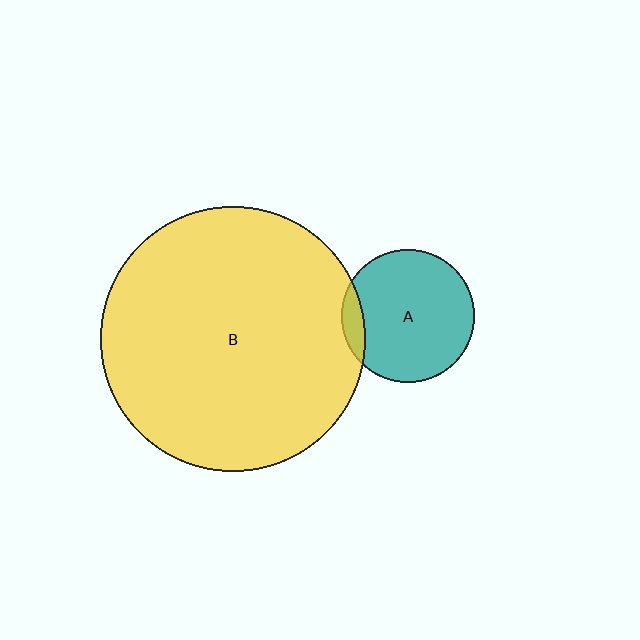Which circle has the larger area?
Circle B (yellow).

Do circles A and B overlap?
Yes.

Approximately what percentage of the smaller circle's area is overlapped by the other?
Approximately 10%.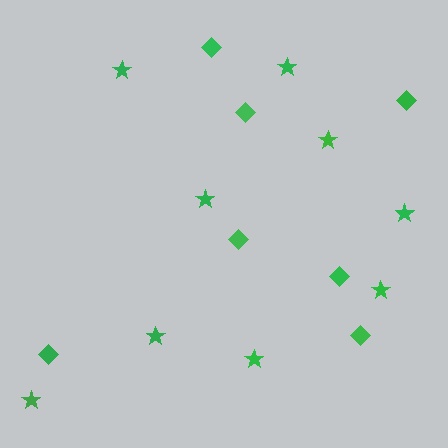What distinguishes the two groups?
There are 2 groups: one group of diamonds (7) and one group of stars (9).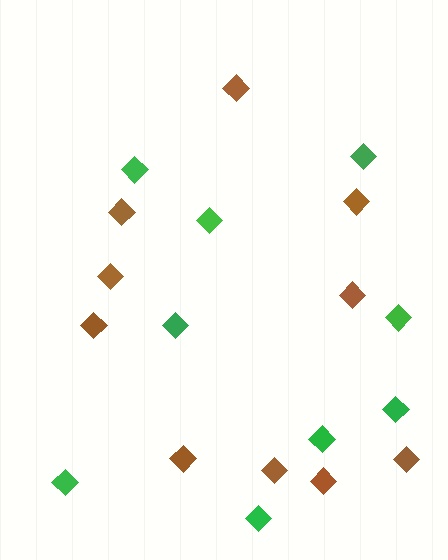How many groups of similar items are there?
There are 2 groups: one group of green diamonds (9) and one group of brown diamonds (10).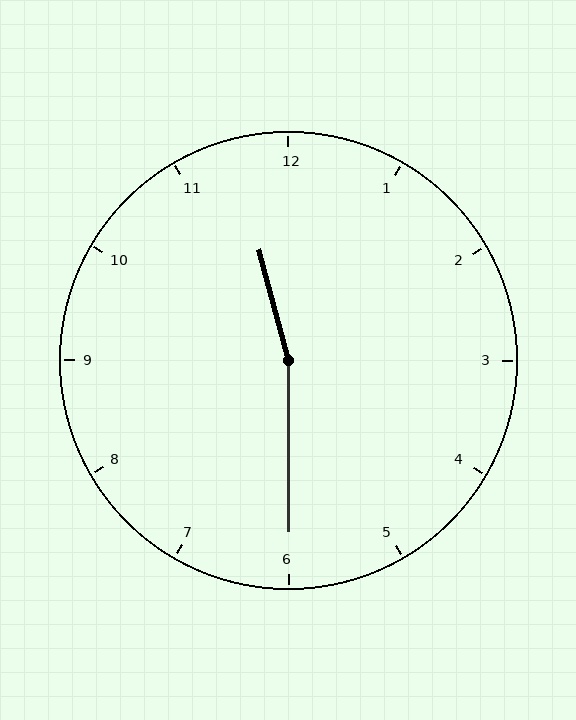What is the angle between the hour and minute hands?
Approximately 165 degrees.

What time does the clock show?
11:30.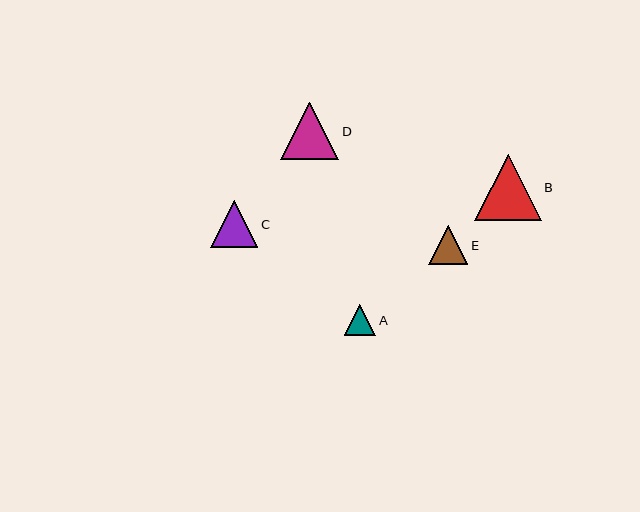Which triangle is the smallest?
Triangle A is the smallest with a size of approximately 31 pixels.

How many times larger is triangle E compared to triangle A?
Triangle E is approximately 1.3 times the size of triangle A.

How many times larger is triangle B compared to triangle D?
Triangle B is approximately 1.1 times the size of triangle D.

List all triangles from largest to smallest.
From largest to smallest: B, D, C, E, A.